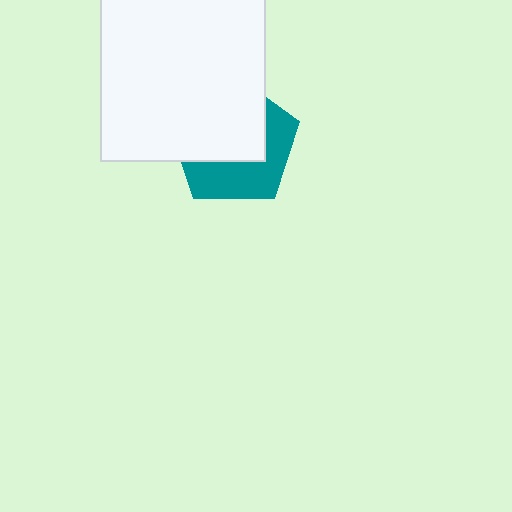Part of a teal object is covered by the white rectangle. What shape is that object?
It is a pentagon.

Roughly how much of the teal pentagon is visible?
A small part of it is visible (roughly 44%).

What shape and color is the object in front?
The object in front is a white rectangle.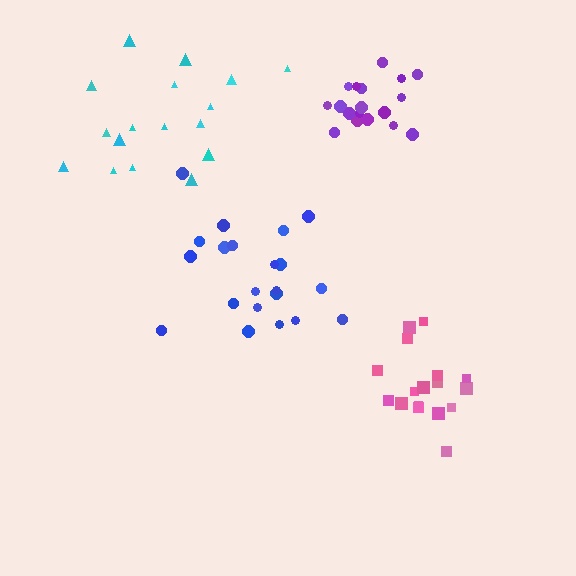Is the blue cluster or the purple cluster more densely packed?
Purple.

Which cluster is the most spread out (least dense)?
Cyan.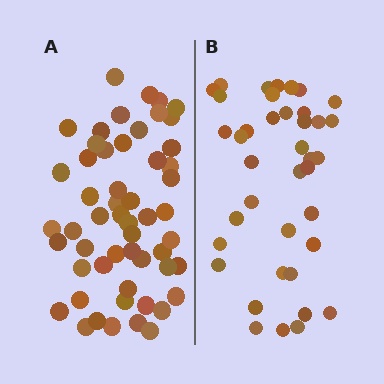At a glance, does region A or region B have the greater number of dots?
Region A (the left region) has more dots.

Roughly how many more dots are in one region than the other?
Region A has approximately 15 more dots than region B.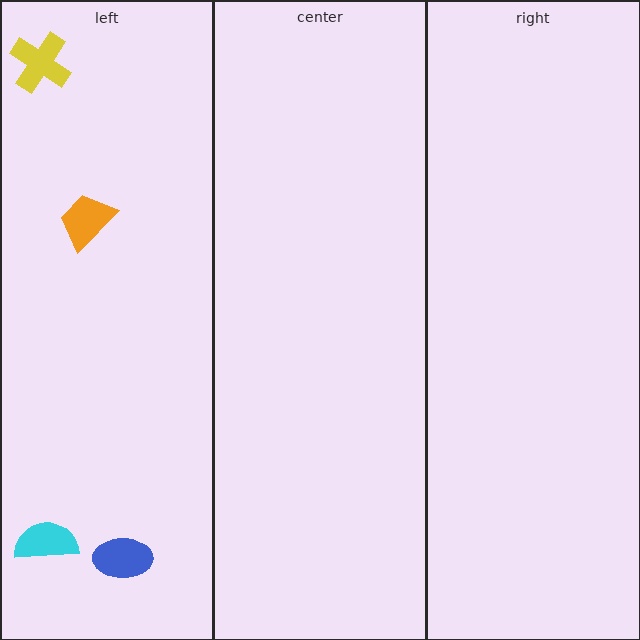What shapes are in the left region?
The orange trapezoid, the cyan semicircle, the blue ellipse, the yellow cross.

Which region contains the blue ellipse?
The left region.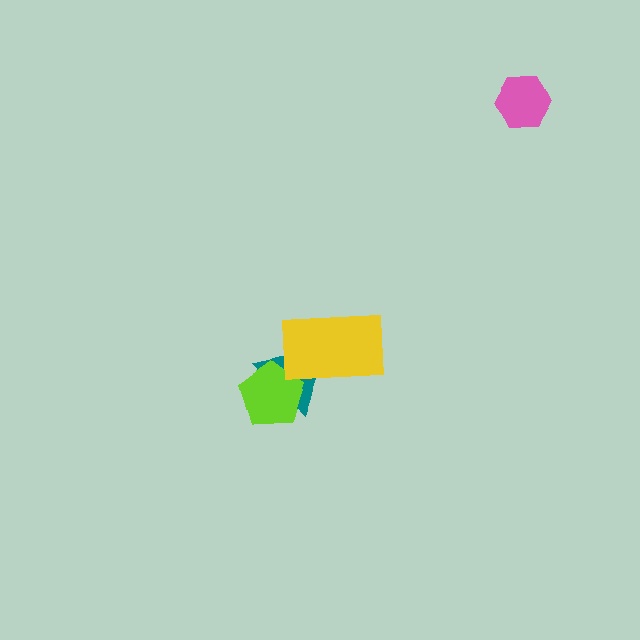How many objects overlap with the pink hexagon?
0 objects overlap with the pink hexagon.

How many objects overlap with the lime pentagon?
1 object overlaps with the lime pentagon.